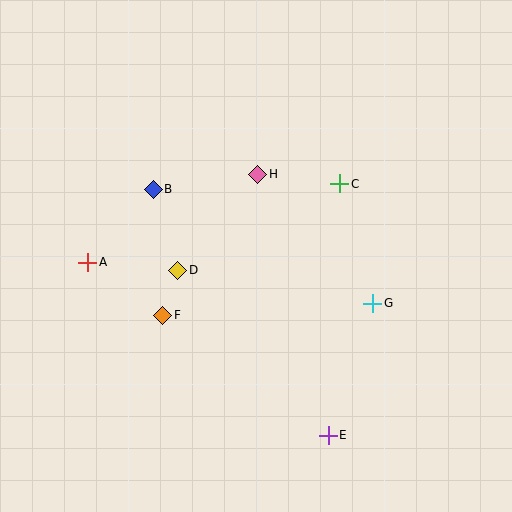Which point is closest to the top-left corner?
Point B is closest to the top-left corner.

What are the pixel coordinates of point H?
Point H is at (258, 174).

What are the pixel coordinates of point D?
Point D is at (178, 270).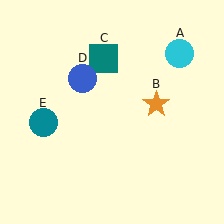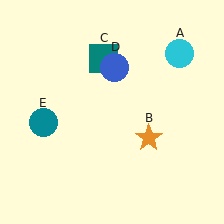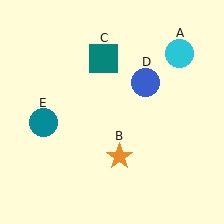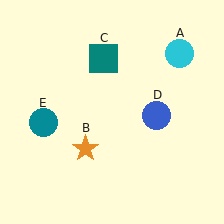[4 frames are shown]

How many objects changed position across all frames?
2 objects changed position: orange star (object B), blue circle (object D).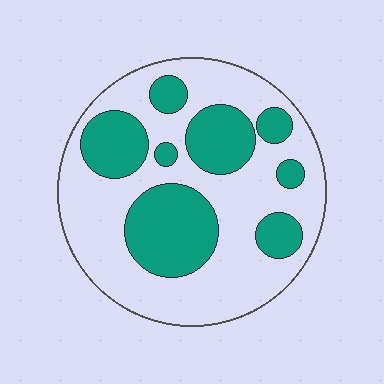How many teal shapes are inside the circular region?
8.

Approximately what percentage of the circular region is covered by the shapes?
Approximately 35%.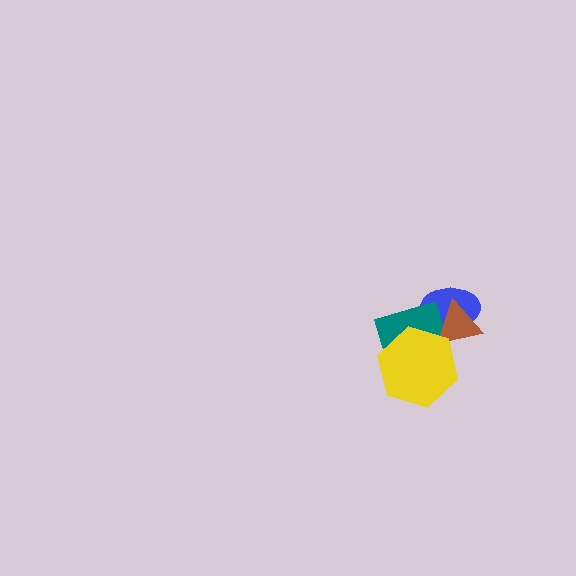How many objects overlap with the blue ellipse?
2 objects overlap with the blue ellipse.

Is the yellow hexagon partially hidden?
No, no other shape covers it.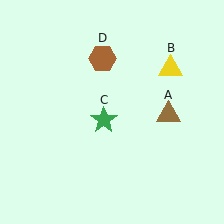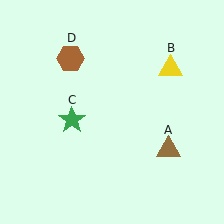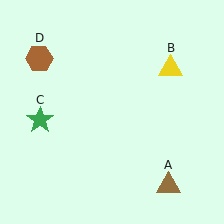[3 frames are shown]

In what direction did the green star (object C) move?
The green star (object C) moved left.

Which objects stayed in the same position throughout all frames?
Yellow triangle (object B) remained stationary.